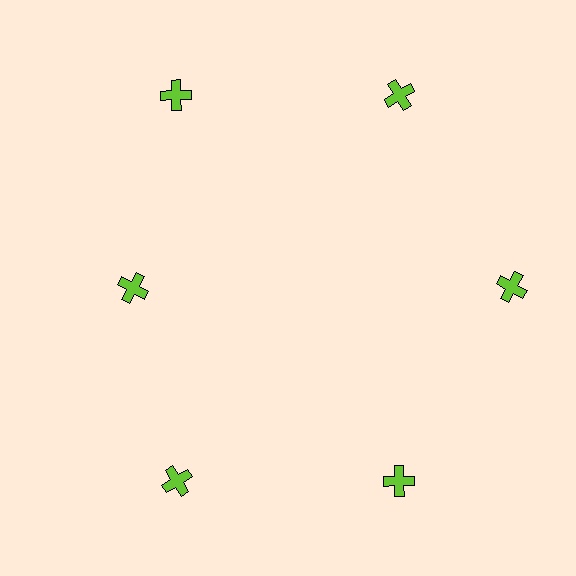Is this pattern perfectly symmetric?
No. The 6 lime crosses are arranged in a ring, but one element near the 9 o'clock position is pulled inward toward the center, breaking the 6-fold rotational symmetry.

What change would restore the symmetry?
The symmetry would be restored by moving it outward, back onto the ring so that all 6 crosses sit at equal angles and equal distance from the center.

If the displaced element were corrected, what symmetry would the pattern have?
It would have 6-fold rotational symmetry — the pattern would map onto itself every 60 degrees.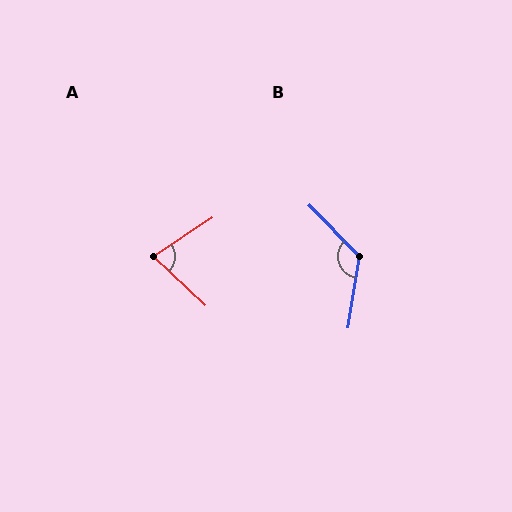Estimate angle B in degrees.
Approximately 126 degrees.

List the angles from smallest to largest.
A (77°), B (126°).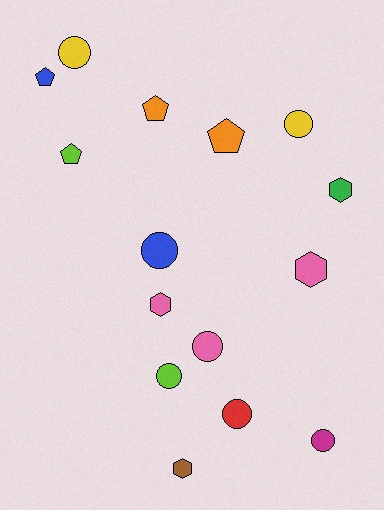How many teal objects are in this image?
There are no teal objects.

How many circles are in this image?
There are 7 circles.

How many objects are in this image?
There are 15 objects.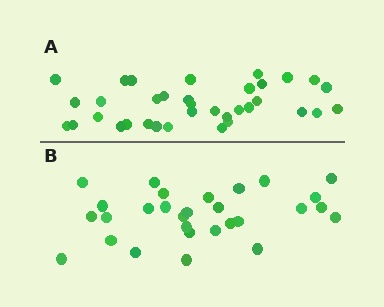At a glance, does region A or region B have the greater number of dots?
Region A (the top region) has more dots.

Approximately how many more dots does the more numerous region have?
Region A has about 6 more dots than region B.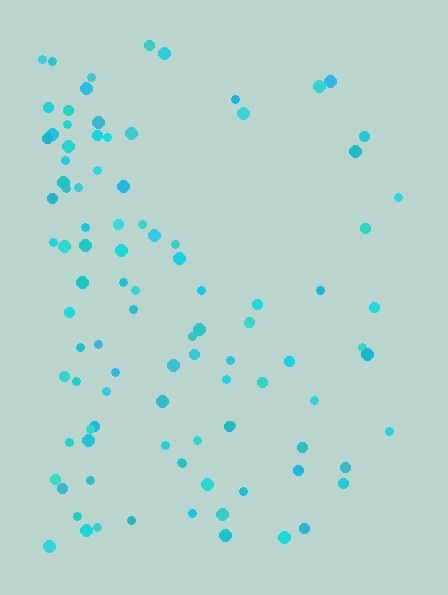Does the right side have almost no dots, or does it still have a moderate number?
Still a moderate number, just noticeably fewer than the left.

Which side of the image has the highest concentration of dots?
The left.